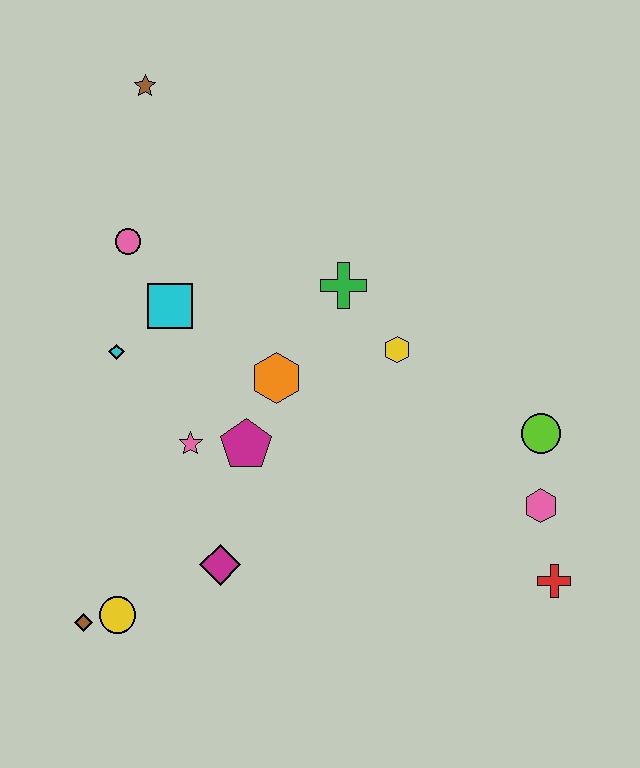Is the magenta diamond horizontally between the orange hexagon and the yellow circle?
Yes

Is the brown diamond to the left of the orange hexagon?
Yes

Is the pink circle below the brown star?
Yes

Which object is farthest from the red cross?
The brown star is farthest from the red cross.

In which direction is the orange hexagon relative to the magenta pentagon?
The orange hexagon is above the magenta pentagon.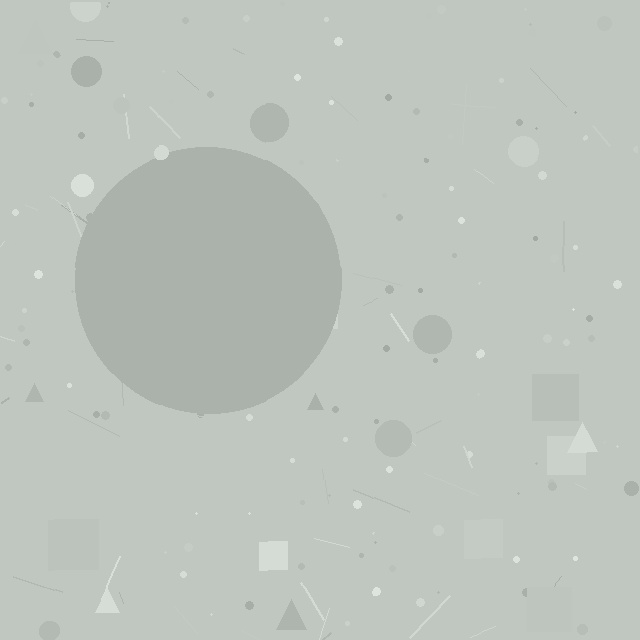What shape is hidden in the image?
A circle is hidden in the image.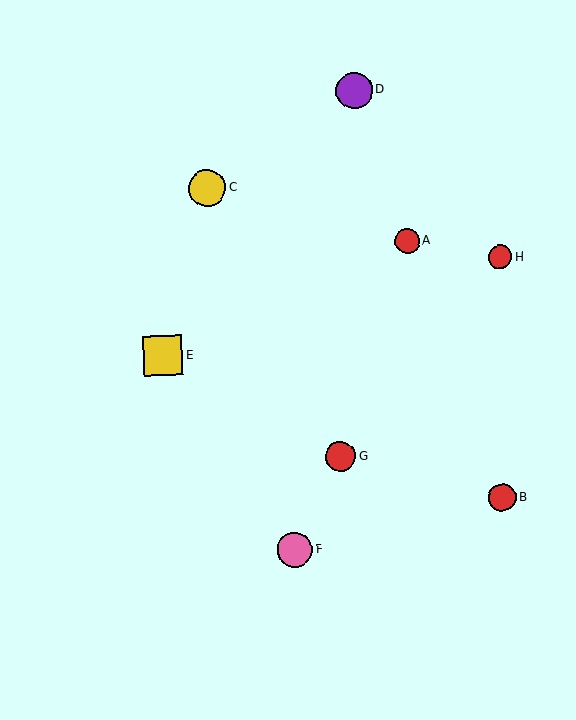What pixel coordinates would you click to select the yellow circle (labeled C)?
Click at (207, 188) to select the yellow circle C.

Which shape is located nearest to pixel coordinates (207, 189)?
The yellow circle (labeled C) at (207, 188) is nearest to that location.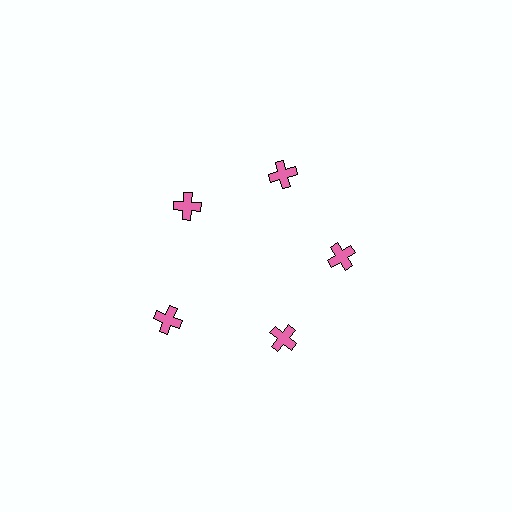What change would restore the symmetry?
The symmetry would be restored by moving it inward, back onto the ring so that all 5 crosses sit at equal angles and equal distance from the center.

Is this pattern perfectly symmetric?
No. The 5 pink crosses are arranged in a ring, but one element near the 8 o'clock position is pushed outward from the center, breaking the 5-fold rotational symmetry.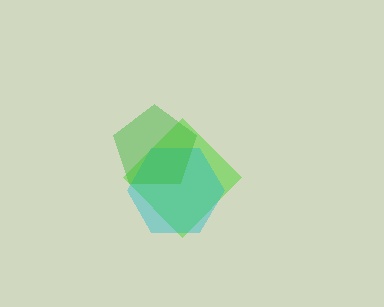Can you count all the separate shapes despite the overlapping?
Yes, there are 3 separate shapes.